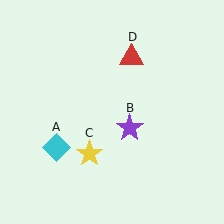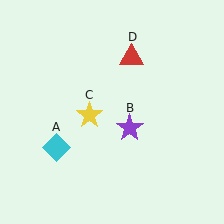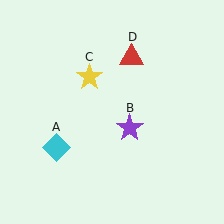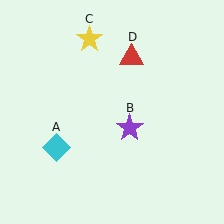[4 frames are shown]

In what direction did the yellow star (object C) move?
The yellow star (object C) moved up.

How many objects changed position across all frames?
1 object changed position: yellow star (object C).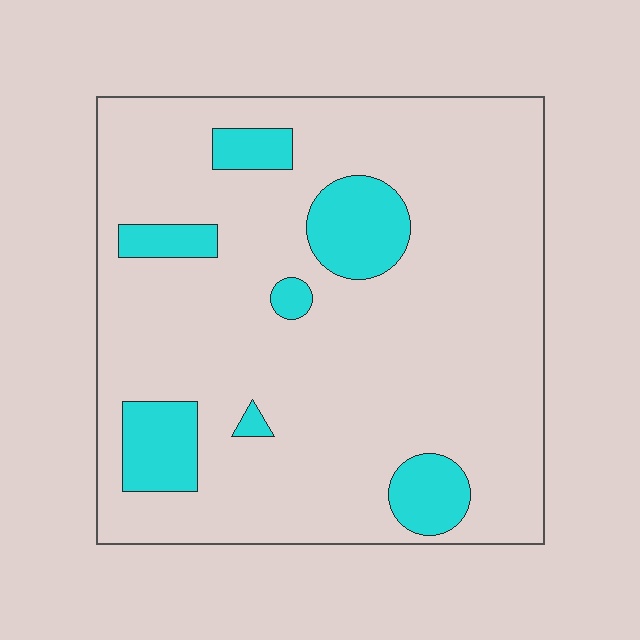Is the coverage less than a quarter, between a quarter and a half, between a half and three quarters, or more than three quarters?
Less than a quarter.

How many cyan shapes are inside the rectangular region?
7.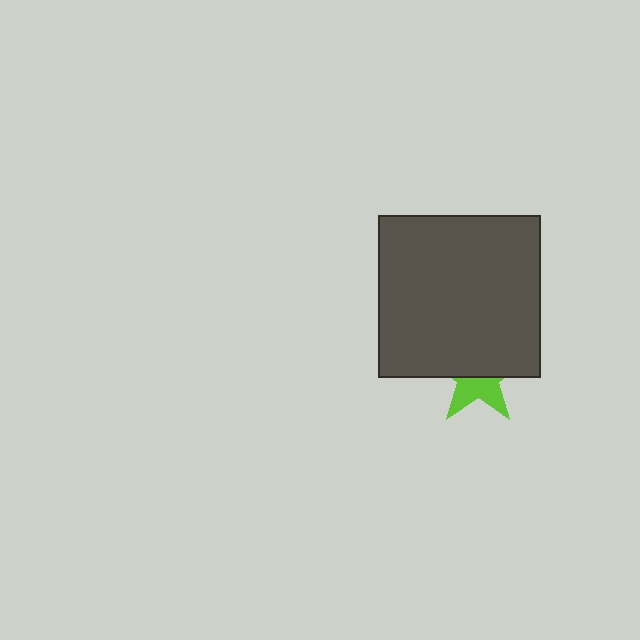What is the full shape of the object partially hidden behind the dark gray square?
The partially hidden object is a lime star.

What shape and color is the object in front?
The object in front is a dark gray square.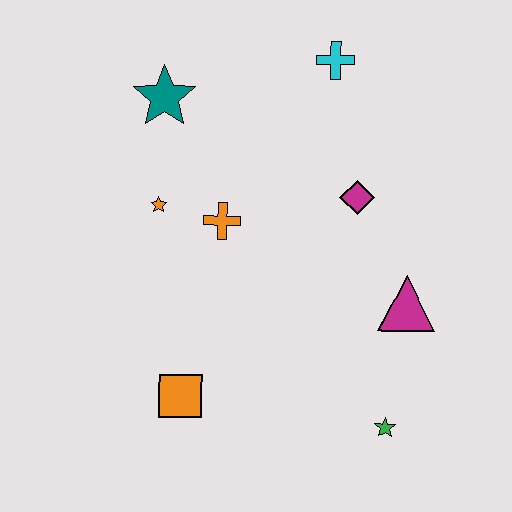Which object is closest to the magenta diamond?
The magenta triangle is closest to the magenta diamond.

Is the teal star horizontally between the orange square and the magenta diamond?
No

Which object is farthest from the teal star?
The green star is farthest from the teal star.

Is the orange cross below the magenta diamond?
Yes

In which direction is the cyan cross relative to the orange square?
The cyan cross is above the orange square.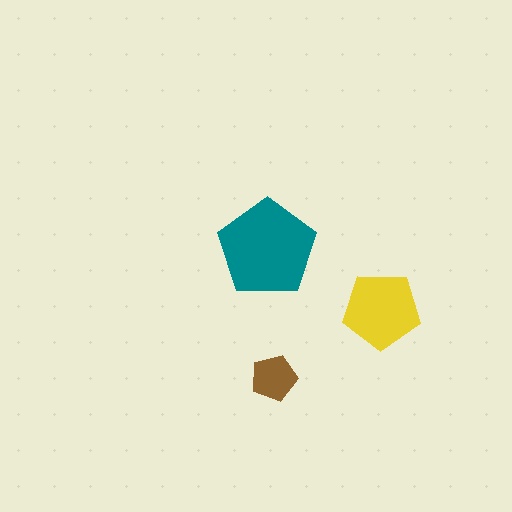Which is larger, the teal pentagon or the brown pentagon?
The teal one.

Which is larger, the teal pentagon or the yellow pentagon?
The teal one.